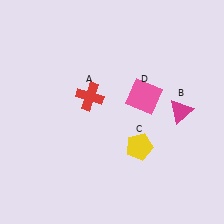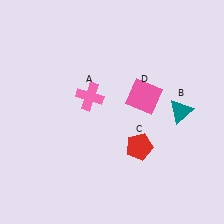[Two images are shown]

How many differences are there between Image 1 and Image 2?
There are 3 differences between the two images.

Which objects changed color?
A changed from red to pink. B changed from magenta to teal. C changed from yellow to red.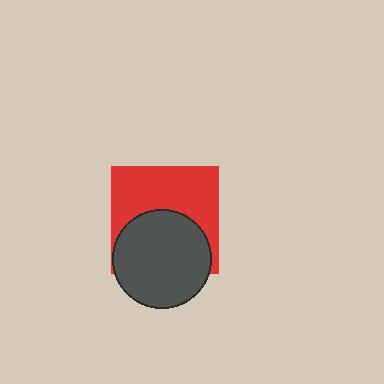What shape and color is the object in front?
The object in front is a dark gray circle.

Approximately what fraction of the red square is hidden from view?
Roughly 46% of the red square is hidden behind the dark gray circle.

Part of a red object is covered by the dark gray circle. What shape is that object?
It is a square.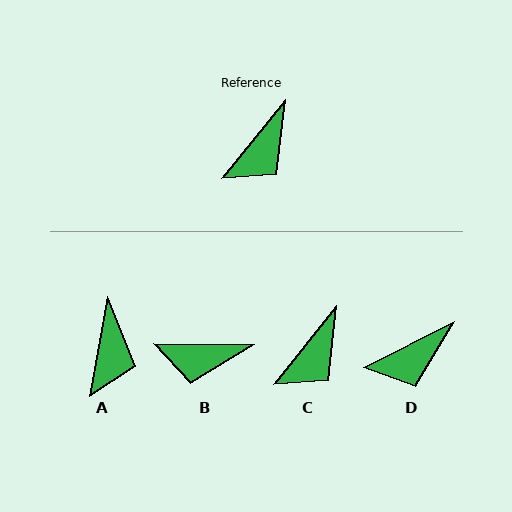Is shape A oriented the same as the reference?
No, it is off by about 29 degrees.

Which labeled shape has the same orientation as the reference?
C.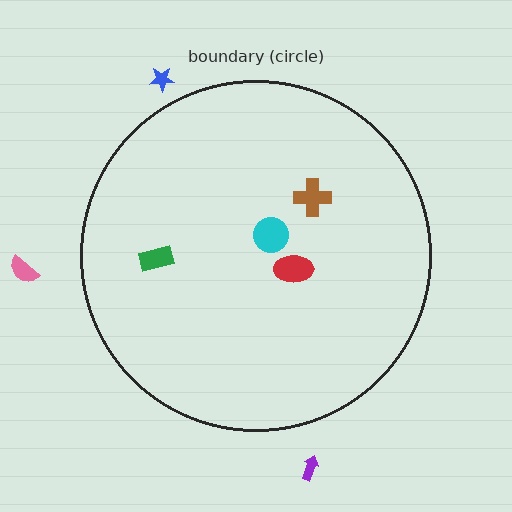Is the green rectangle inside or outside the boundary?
Inside.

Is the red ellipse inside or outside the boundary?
Inside.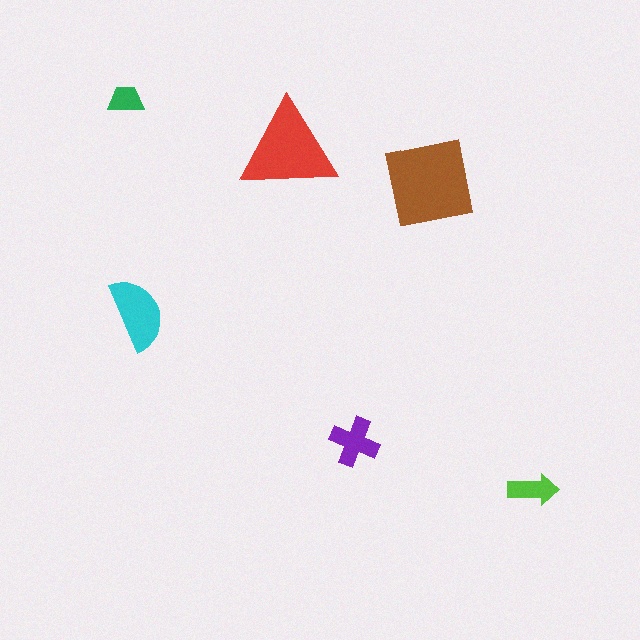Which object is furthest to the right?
The lime arrow is rightmost.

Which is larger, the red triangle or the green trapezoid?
The red triangle.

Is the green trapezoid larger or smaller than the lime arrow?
Smaller.